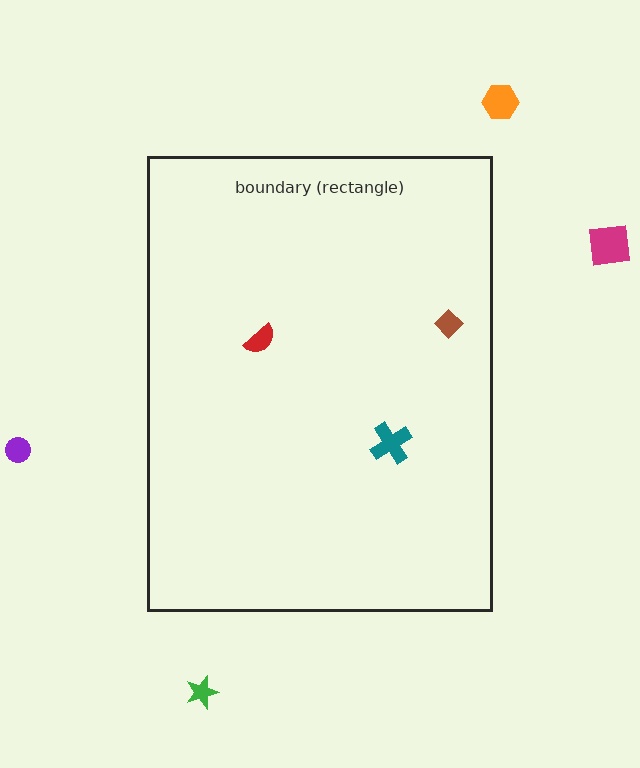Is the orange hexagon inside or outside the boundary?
Outside.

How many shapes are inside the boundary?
3 inside, 4 outside.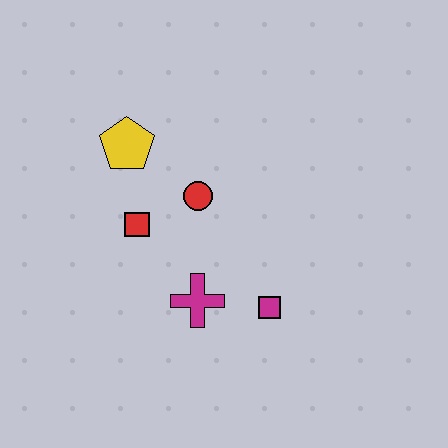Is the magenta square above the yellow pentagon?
No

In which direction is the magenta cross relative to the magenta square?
The magenta cross is to the left of the magenta square.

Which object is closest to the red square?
The red circle is closest to the red square.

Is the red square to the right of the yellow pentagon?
Yes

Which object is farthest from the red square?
The magenta square is farthest from the red square.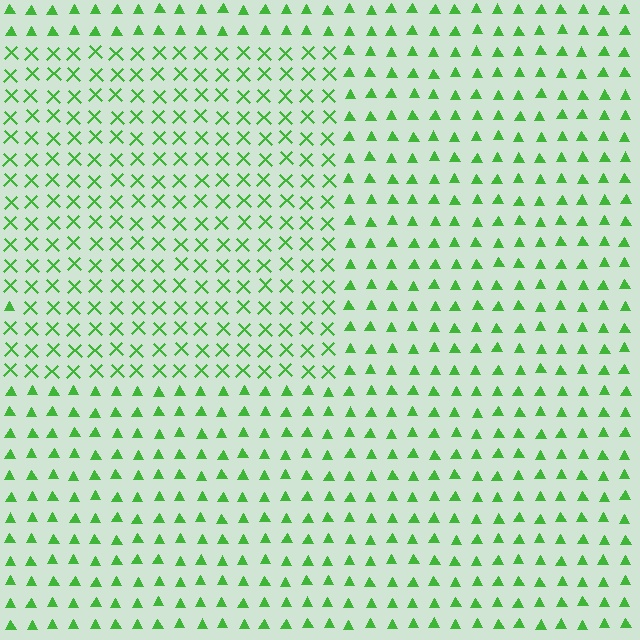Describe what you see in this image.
The image is filled with small green elements arranged in a uniform grid. A rectangle-shaped region contains X marks, while the surrounding area contains triangles. The boundary is defined purely by the change in element shape.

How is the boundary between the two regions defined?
The boundary is defined by a change in element shape: X marks inside vs. triangles outside. All elements share the same color and spacing.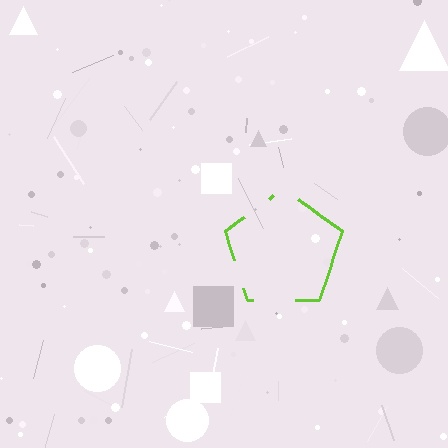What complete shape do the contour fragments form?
The contour fragments form a pentagon.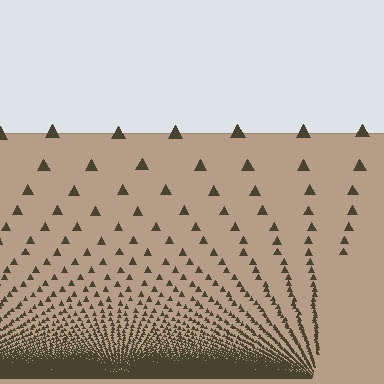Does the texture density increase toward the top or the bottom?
Density increases toward the bottom.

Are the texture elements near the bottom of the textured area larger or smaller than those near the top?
Smaller. The gradient is inverted — elements near the bottom are smaller and denser.